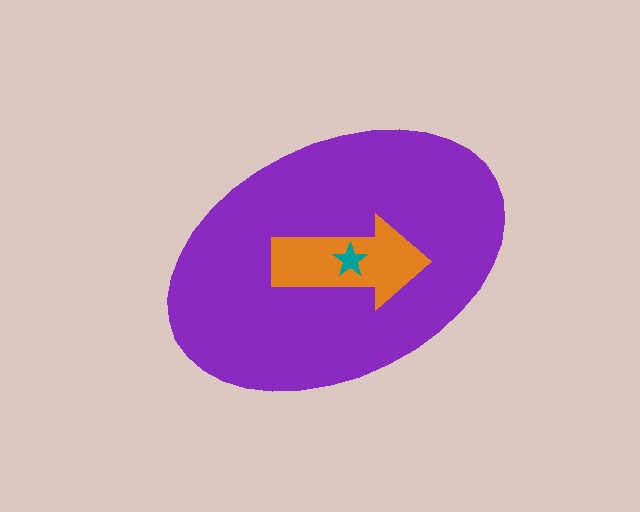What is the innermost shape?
The teal star.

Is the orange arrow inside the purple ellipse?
Yes.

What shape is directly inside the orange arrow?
The teal star.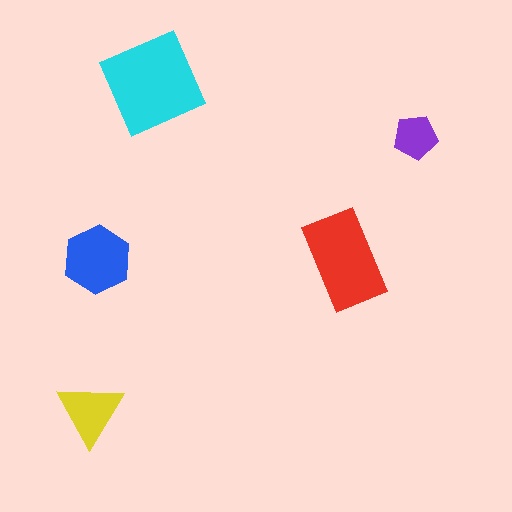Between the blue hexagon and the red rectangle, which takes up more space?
The red rectangle.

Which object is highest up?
The cyan diamond is topmost.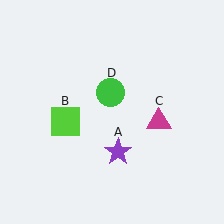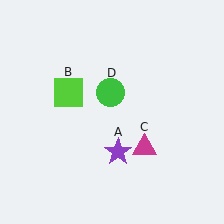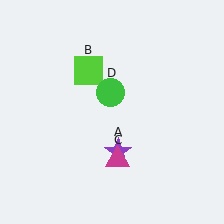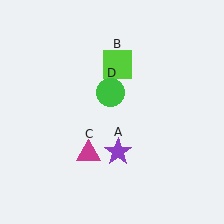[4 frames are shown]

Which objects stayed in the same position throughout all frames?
Purple star (object A) and green circle (object D) remained stationary.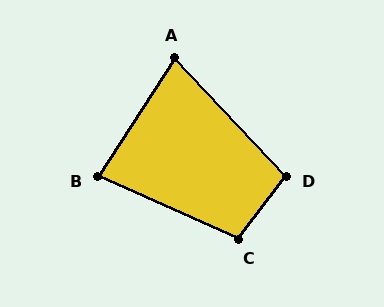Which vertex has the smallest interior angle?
A, at approximately 76 degrees.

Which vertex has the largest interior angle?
C, at approximately 104 degrees.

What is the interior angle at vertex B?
Approximately 81 degrees (acute).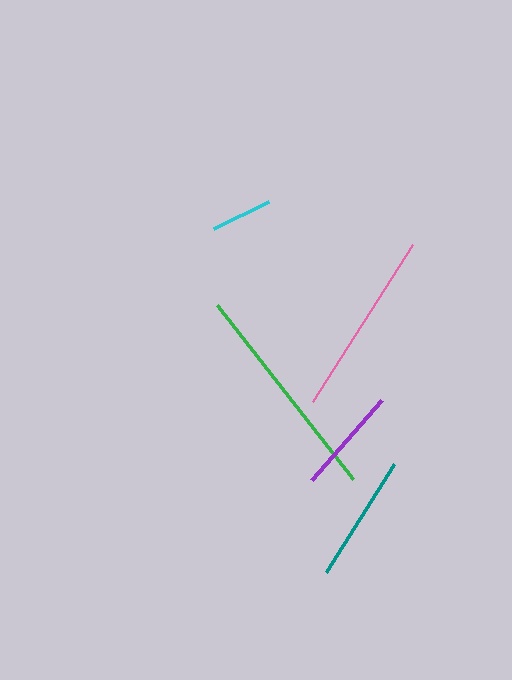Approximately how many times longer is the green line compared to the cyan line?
The green line is approximately 3.6 times the length of the cyan line.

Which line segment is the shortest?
The cyan line is the shortest at approximately 61 pixels.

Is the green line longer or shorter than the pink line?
The green line is longer than the pink line.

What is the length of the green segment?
The green segment is approximately 221 pixels long.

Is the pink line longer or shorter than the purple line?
The pink line is longer than the purple line.